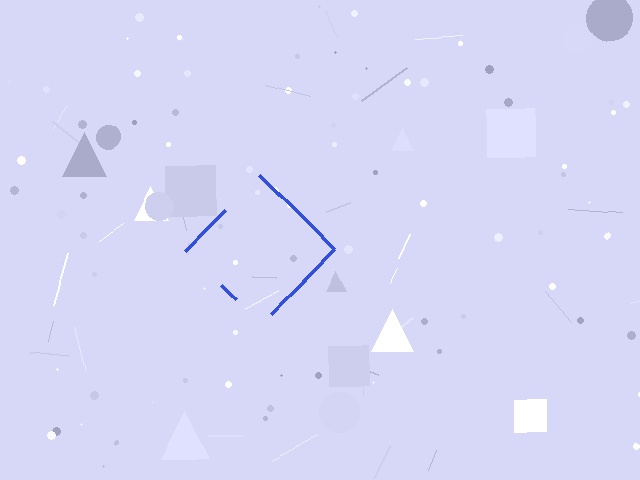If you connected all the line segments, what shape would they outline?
They would outline a diamond.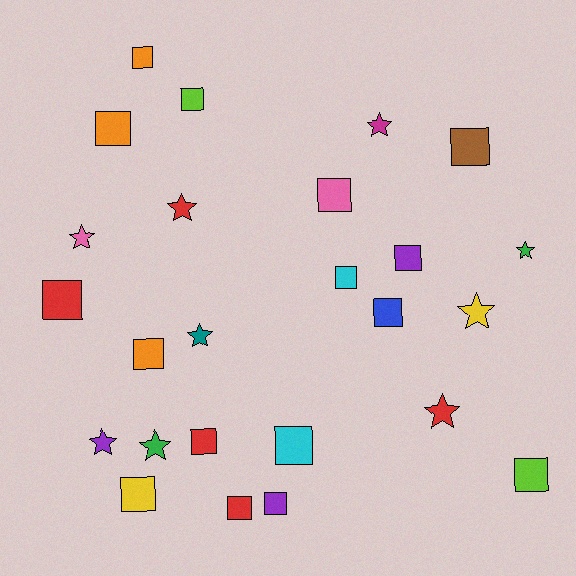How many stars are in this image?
There are 9 stars.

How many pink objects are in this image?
There are 2 pink objects.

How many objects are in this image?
There are 25 objects.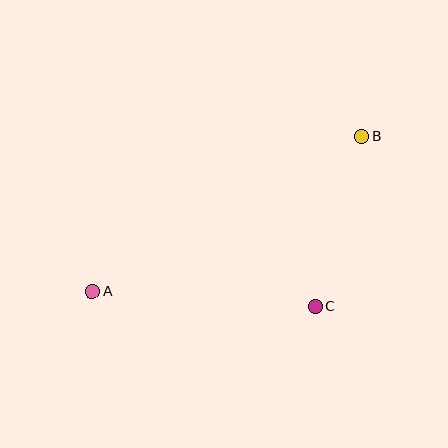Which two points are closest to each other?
Points B and C are closest to each other.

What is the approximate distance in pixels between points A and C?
The distance between A and C is approximately 224 pixels.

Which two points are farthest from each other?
Points A and B are farthest from each other.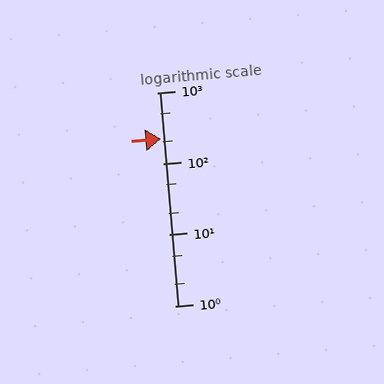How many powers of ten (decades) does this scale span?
The scale spans 3 decades, from 1 to 1000.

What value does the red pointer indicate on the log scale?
The pointer indicates approximately 220.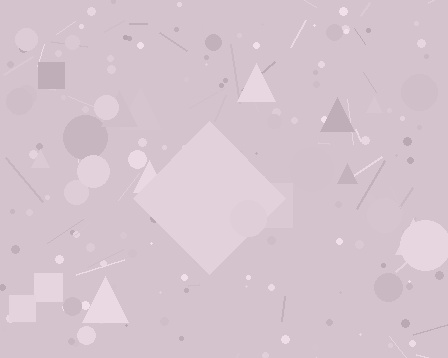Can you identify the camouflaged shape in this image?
The camouflaged shape is a diamond.